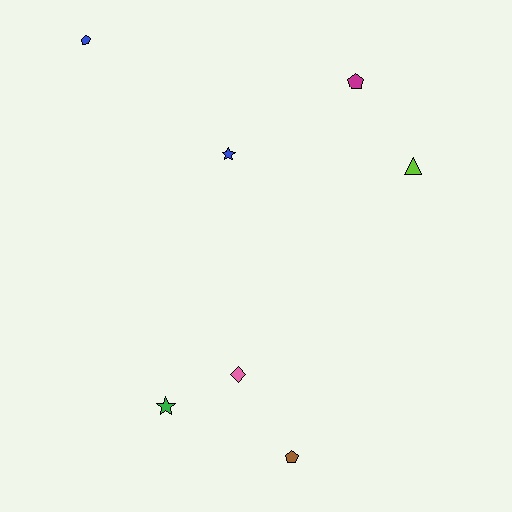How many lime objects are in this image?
There is 1 lime object.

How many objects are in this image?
There are 7 objects.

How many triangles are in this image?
There is 1 triangle.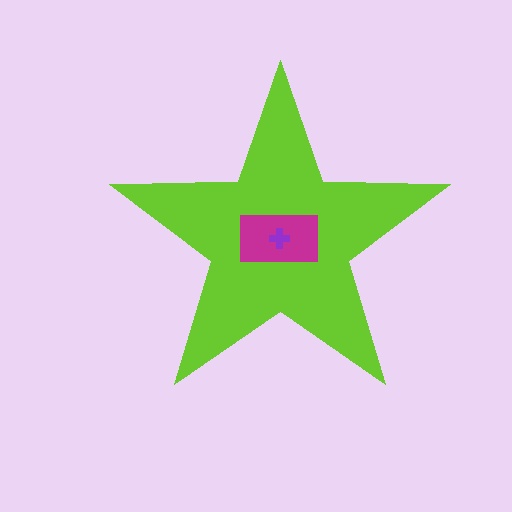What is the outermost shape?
The lime star.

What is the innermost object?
The purple cross.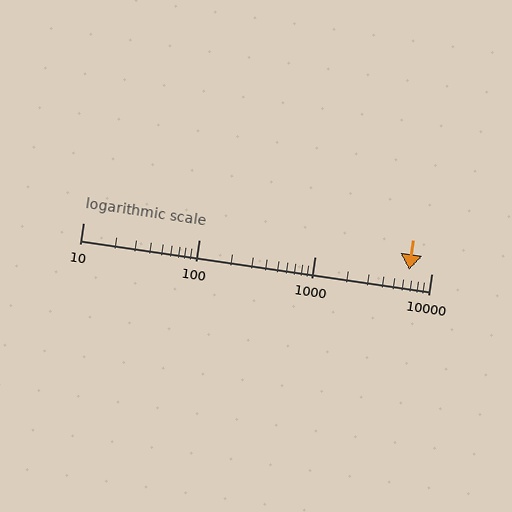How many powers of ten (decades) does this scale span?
The scale spans 3 decades, from 10 to 10000.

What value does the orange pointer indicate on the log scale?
The pointer indicates approximately 6400.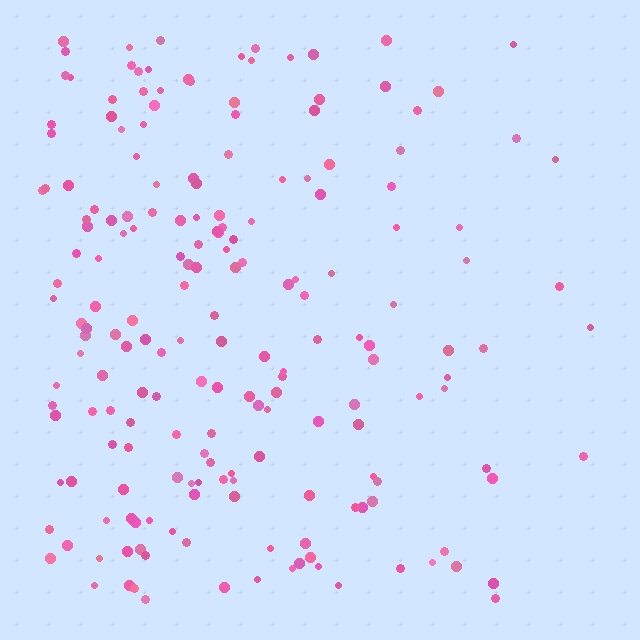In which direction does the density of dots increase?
From right to left, with the left side densest.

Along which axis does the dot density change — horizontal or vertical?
Horizontal.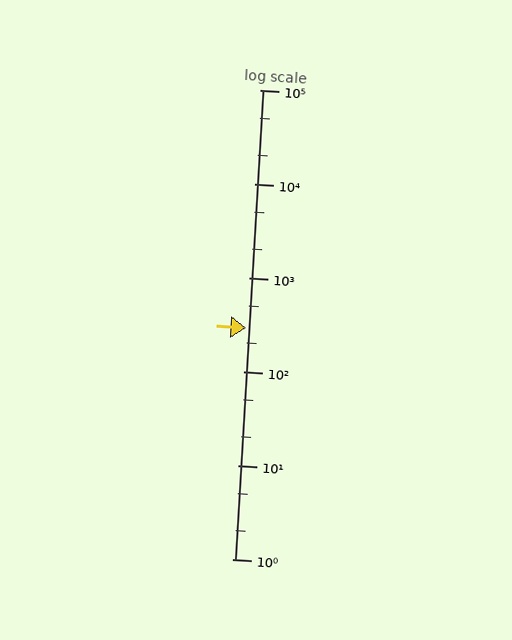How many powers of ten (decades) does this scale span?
The scale spans 5 decades, from 1 to 100000.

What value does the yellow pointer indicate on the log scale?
The pointer indicates approximately 290.